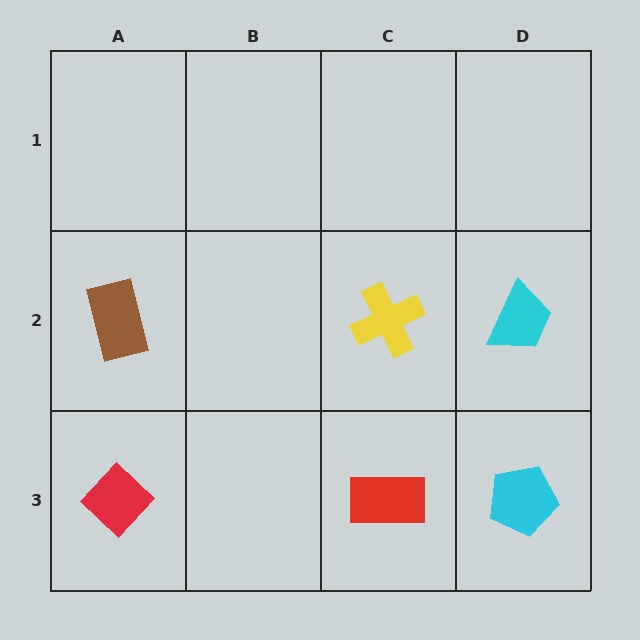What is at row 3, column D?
A cyan pentagon.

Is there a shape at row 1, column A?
No, that cell is empty.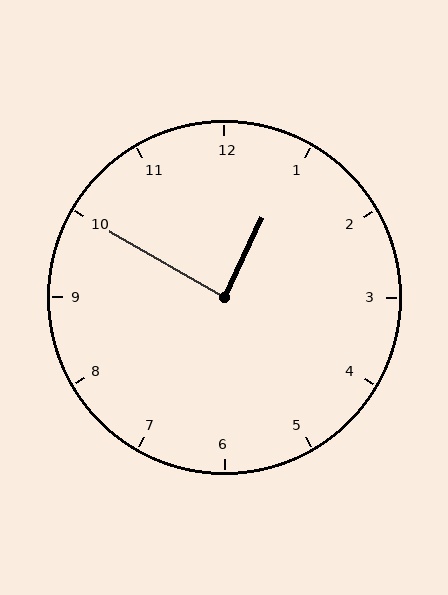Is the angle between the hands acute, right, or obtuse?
It is right.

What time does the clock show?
12:50.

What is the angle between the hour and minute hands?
Approximately 85 degrees.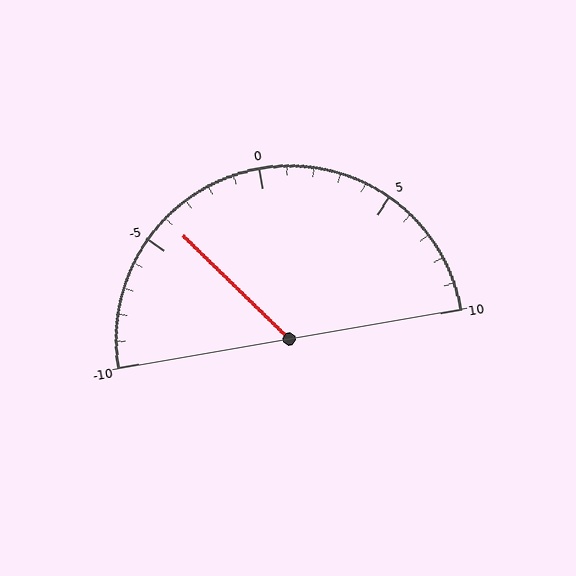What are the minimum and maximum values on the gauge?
The gauge ranges from -10 to 10.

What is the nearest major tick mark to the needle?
The nearest major tick mark is -5.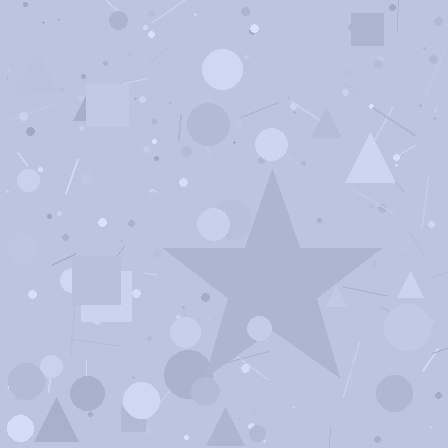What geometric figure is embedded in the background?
A star is embedded in the background.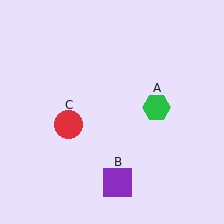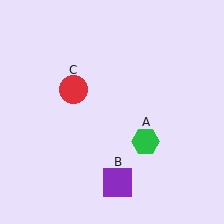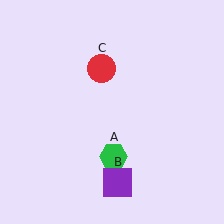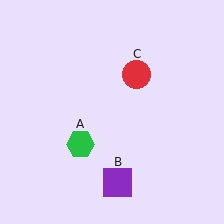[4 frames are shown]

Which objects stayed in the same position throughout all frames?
Purple square (object B) remained stationary.